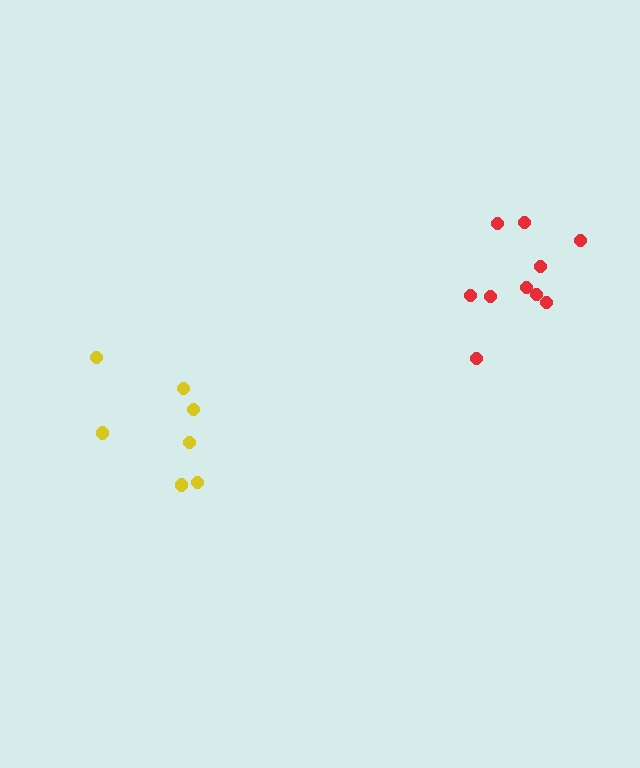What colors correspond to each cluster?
The clusters are colored: yellow, red.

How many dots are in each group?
Group 1: 7 dots, Group 2: 10 dots (17 total).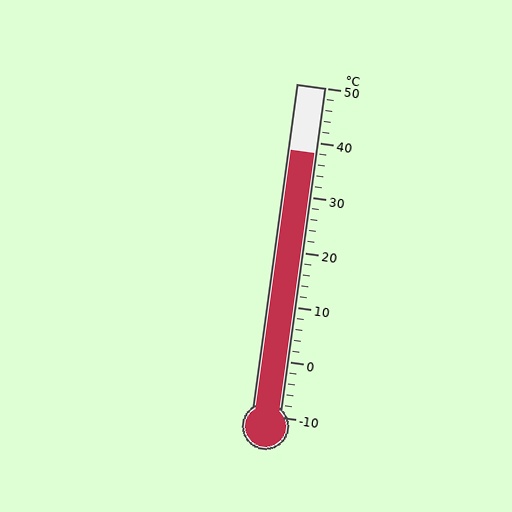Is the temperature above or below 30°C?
The temperature is above 30°C.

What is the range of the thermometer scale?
The thermometer scale ranges from -10°C to 50°C.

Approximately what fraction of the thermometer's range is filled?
The thermometer is filled to approximately 80% of its range.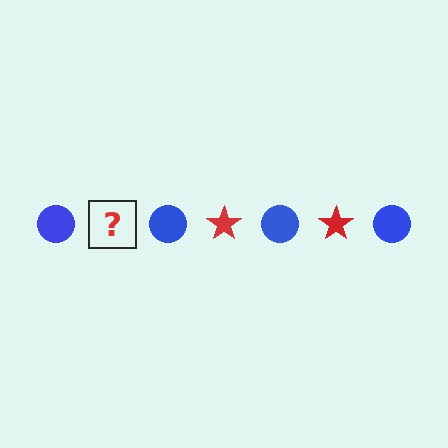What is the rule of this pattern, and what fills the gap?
The rule is that the pattern alternates between blue circle and red star. The gap should be filled with a red star.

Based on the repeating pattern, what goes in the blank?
The blank should be a red star.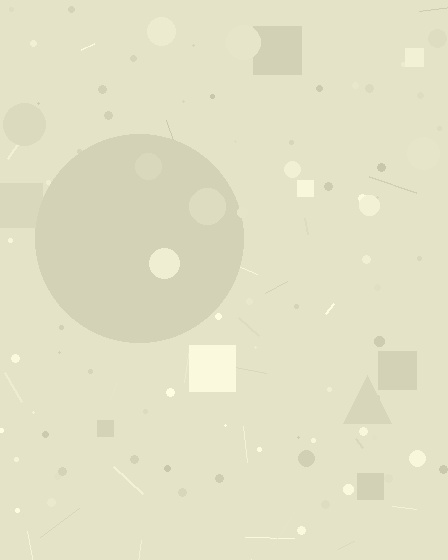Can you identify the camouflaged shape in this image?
The camouflaged shape is a circle.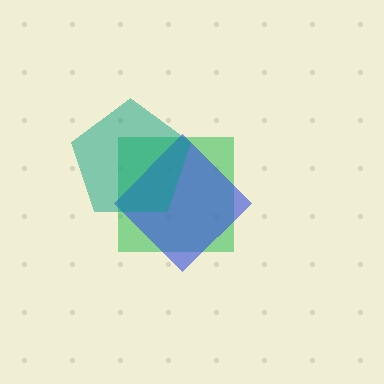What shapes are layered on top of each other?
The layered shapes are: a green square, a blue diamond, a teal pentagon.